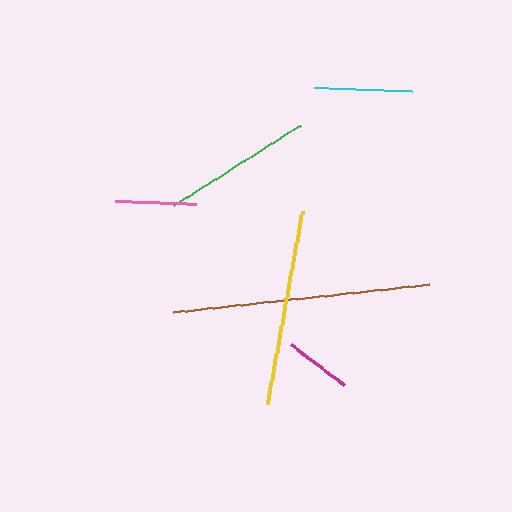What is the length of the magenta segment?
The magenta segment is approximately 67 pixels long.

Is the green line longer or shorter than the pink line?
The green line is longer than the pink line.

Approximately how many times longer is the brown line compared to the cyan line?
The brown line is approximately 2.6 times the length of the cyan line.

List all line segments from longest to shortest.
From longest to shortest: brown, yellow, green, cyan, pink, magenta.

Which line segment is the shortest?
The magenta line is the shortest at approximately 67 pixels.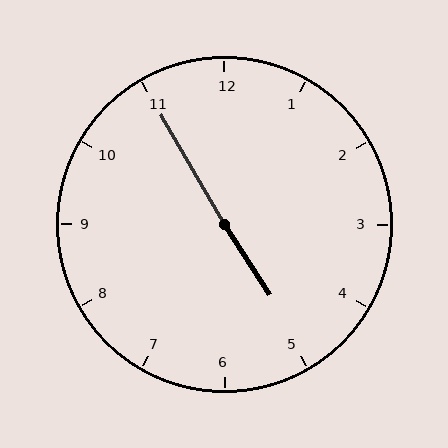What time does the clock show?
4:55.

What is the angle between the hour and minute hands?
Approximately 178 degrees.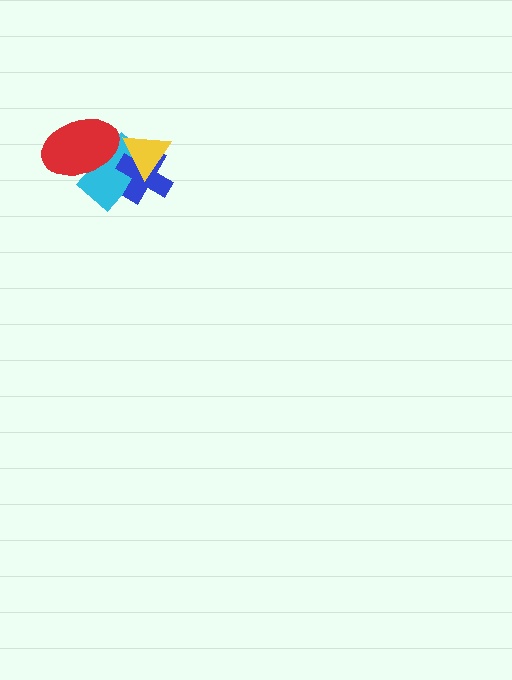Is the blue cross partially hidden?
Yes, it is partially covered by another shape.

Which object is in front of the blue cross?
The yellow triangle is in front of the blue cross.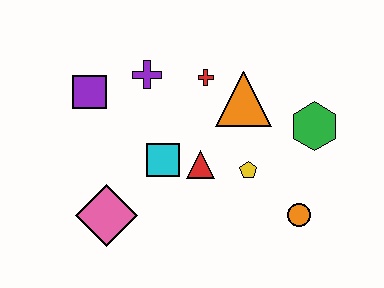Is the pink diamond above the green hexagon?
No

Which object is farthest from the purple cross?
The orange circle is farthest from the purple cross.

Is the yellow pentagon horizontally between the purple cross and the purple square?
No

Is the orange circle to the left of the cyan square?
No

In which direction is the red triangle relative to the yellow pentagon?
The red triangle is to the left of the yellow pentagon.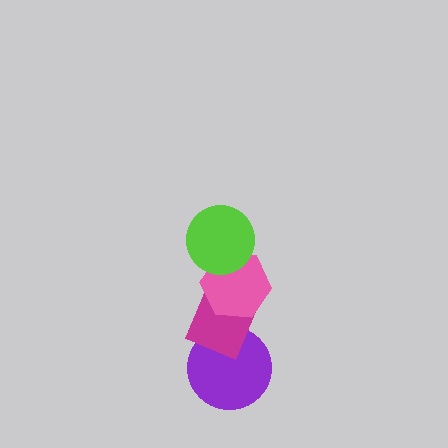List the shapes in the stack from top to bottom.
From top to bottom: the lime circle, the pink hexagon, the magenta diamond, the purple circle.